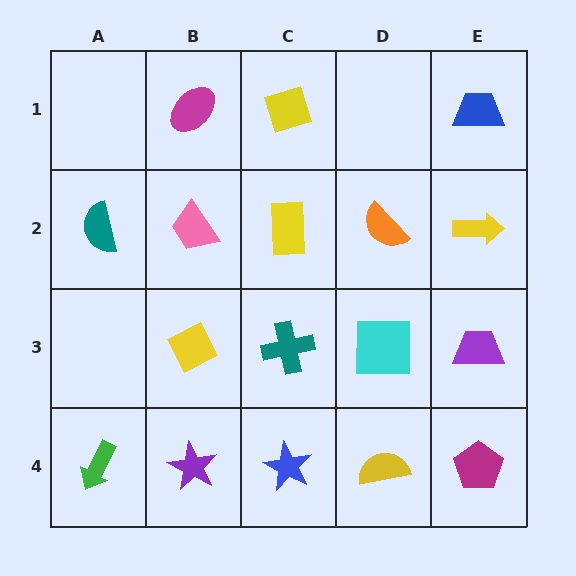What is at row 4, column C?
A blue star.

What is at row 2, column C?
A yellow rectangle.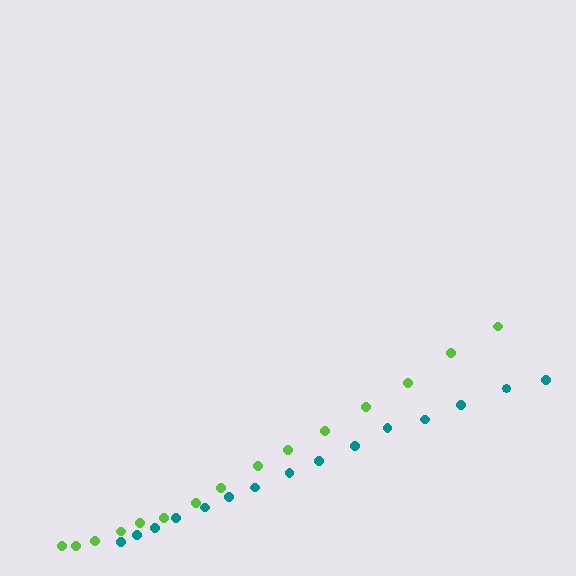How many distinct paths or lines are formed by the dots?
There are 2 distinct paths.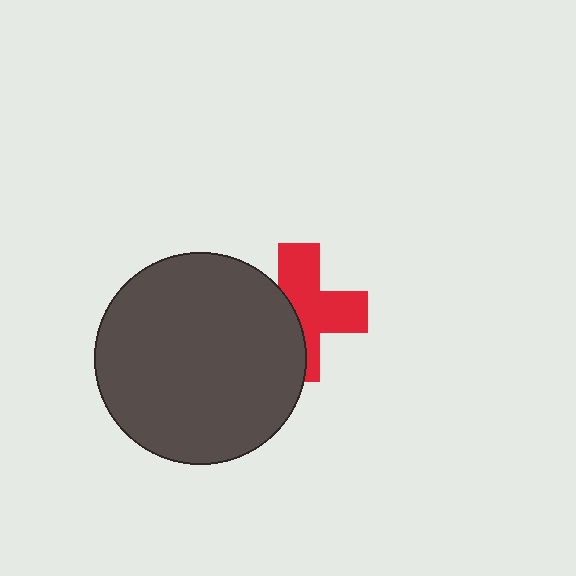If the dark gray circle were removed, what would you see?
You would see the complete red cross.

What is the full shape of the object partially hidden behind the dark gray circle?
The partially hidden object is a red cross.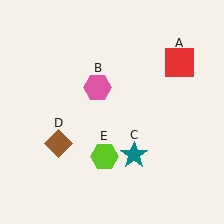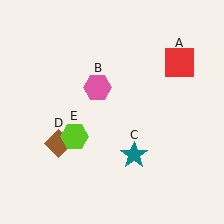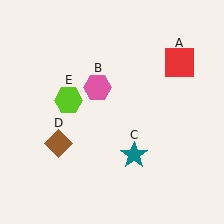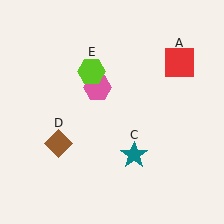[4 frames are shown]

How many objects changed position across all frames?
1 object changed position: lime hexagon (object E).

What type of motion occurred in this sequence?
The lime hexagon (object E) rotated clockwise around the center of the scene.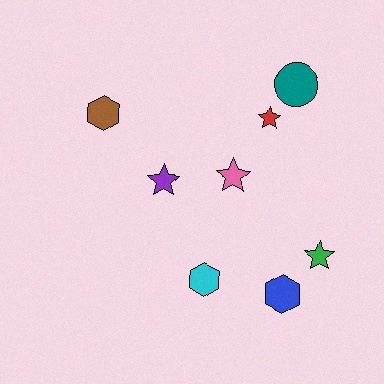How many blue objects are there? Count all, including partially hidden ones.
There is 1 blue object.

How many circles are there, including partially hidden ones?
There is 1 circle.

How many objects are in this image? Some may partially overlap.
There are 8 objects.